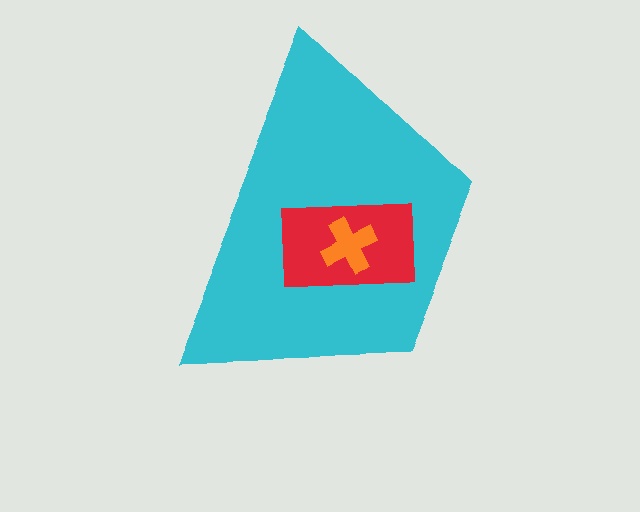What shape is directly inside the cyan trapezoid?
The red rectangle.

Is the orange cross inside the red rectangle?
Yes.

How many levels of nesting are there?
3.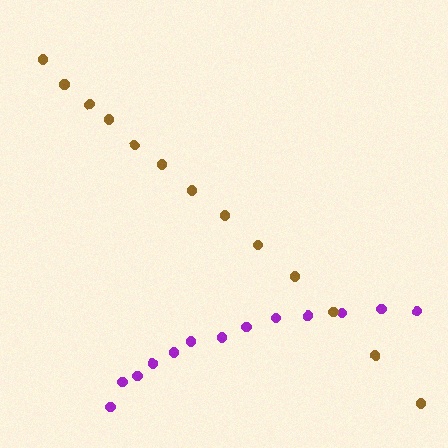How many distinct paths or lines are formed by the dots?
There are 2 distinct paths.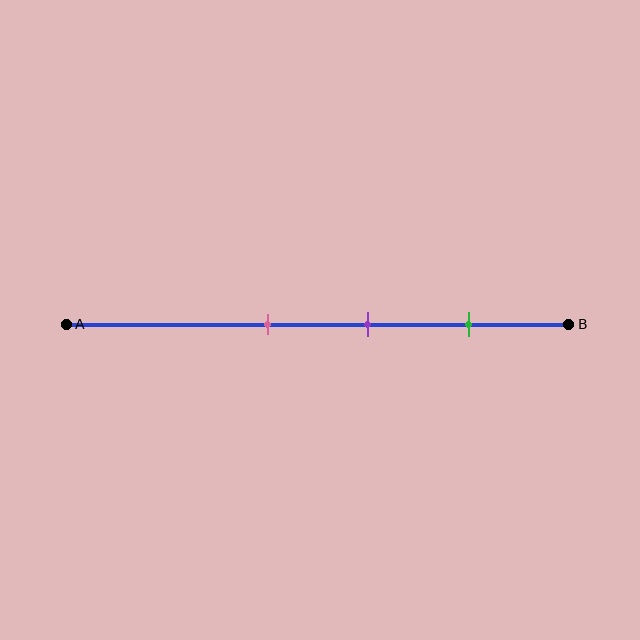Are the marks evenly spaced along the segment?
Yes, the marks are approximately evenly spaced.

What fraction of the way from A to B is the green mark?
The green mark is approximately 80% (0.8) of the way from A to B.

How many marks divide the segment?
There are 3 marks dividing the segment.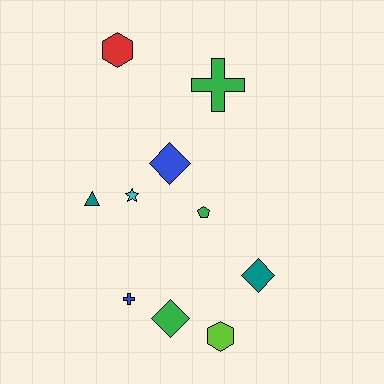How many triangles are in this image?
There is 1 triangle.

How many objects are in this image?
There are 10 objects.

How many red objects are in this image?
There is 1 red object.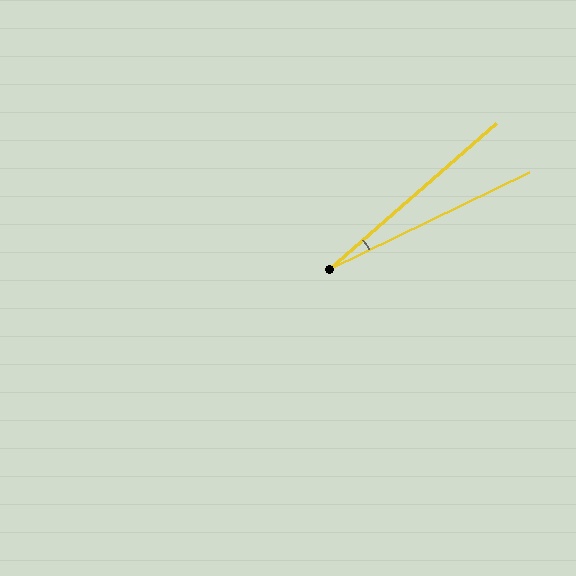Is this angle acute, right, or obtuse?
It is acute.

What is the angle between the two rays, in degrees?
Approximately 15 degrees.